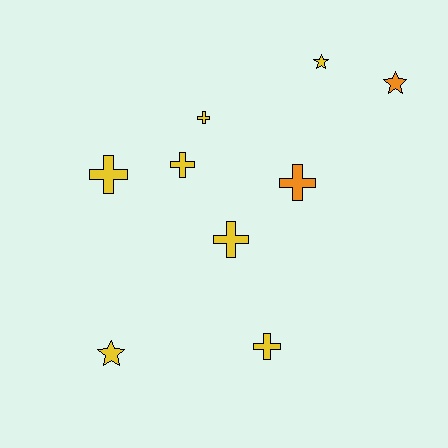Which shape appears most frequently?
Cross, with 6 objects.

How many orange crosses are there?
There is 1 orange cross.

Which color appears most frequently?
Yellow, with 7 objects.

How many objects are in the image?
There are 9 objects.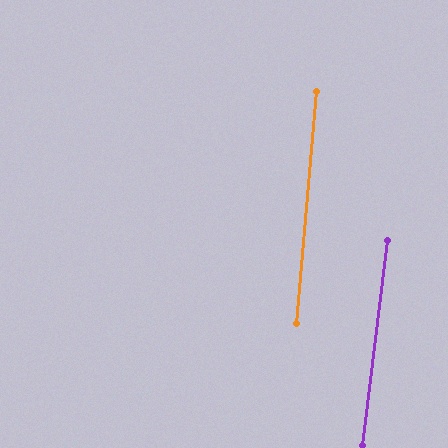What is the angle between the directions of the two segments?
Approximately 2 degrees.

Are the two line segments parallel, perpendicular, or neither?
Parallel — their directions differ by only 1.9°.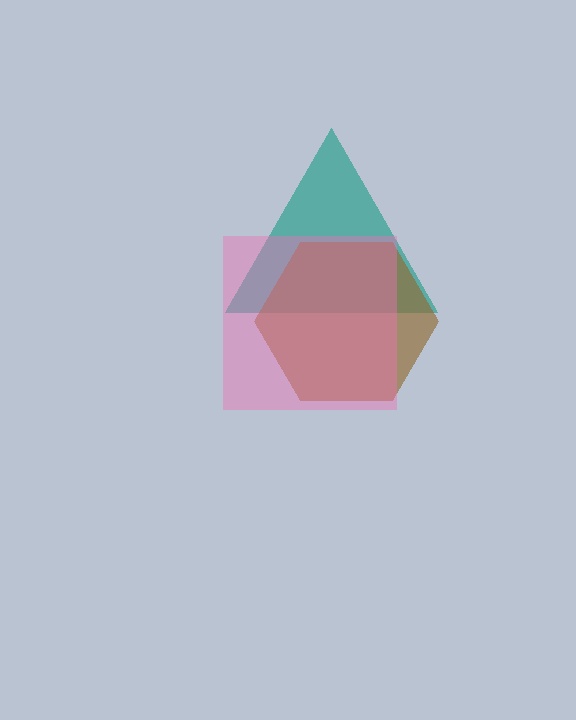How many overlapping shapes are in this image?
There are 3 overlapping shapes in the image.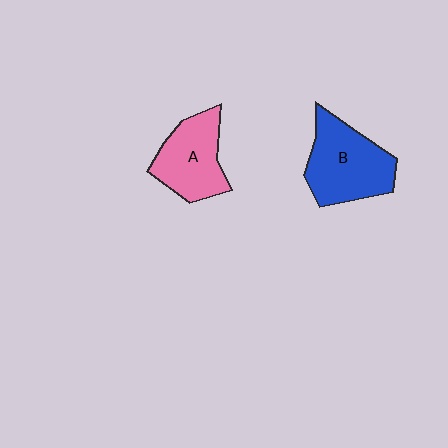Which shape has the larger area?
Shape B (blue).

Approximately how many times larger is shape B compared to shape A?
Approximately 1.2 times.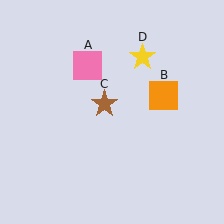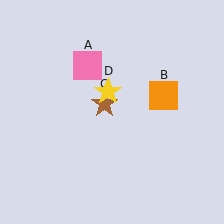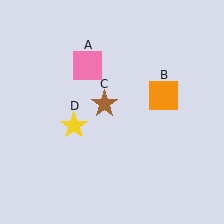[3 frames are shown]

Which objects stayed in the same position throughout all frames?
Pink square (object A) and orange square (object B) and brown star (object C) remained stationary.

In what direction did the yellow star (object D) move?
The yellow star (object D) moved down and to the left.